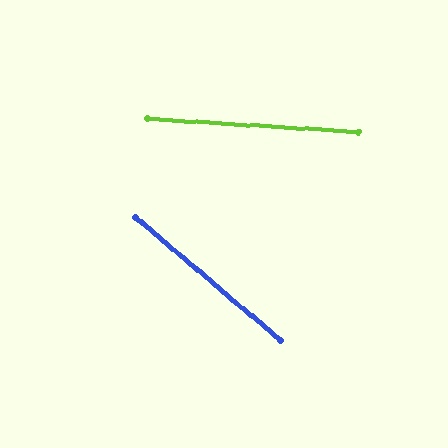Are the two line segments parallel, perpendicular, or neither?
Neither parallel nor perpendicular — they differ by about 37°.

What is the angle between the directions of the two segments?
Approximately 37 degrees.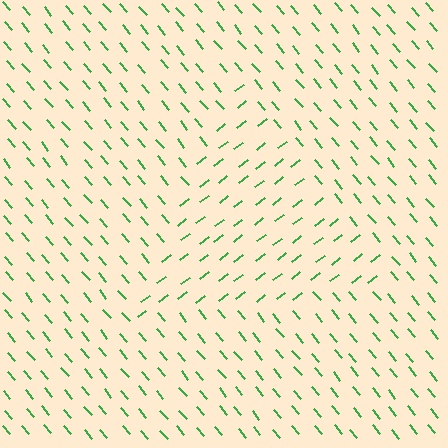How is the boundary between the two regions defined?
The boundary is defined purely by a change in line orientation (approximately 88 degrees difference). All lines are the same color and thickness.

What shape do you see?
I see a triangle.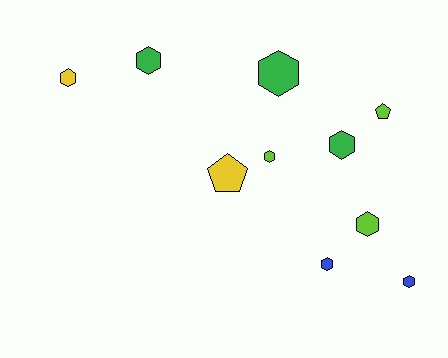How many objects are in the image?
There are 10 objects.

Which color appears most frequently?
Lime, with 3 objects.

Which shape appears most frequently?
Hexagon, with 8 objects.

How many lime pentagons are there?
There is 1 lime pentagon.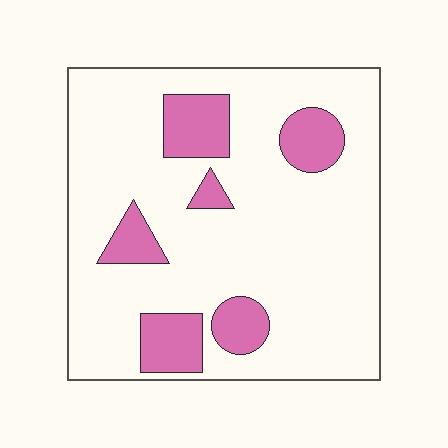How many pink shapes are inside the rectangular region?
6.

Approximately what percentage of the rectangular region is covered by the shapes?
Approximately 20%.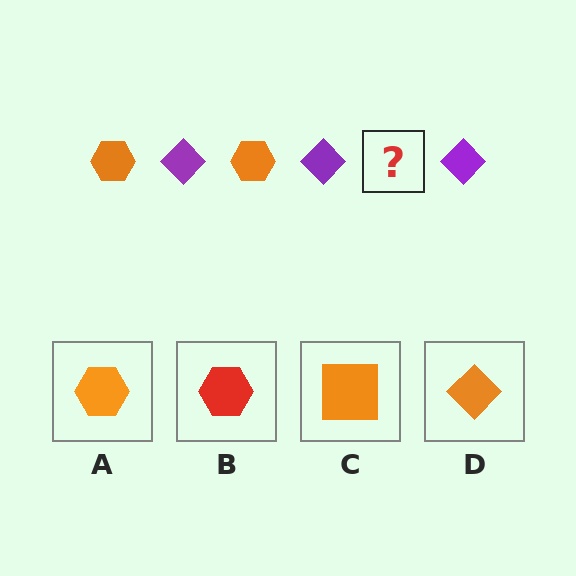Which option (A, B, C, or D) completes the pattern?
A.